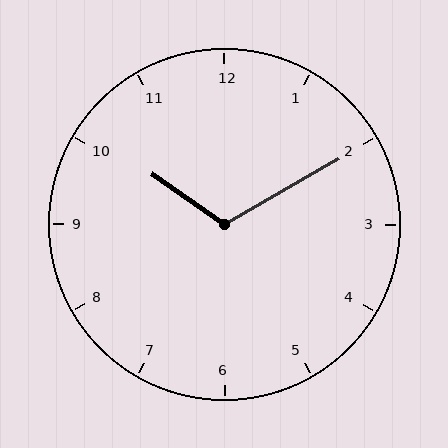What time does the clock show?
10:10.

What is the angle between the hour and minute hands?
Approximately 115 degrees.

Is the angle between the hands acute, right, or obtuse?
It is obtuse.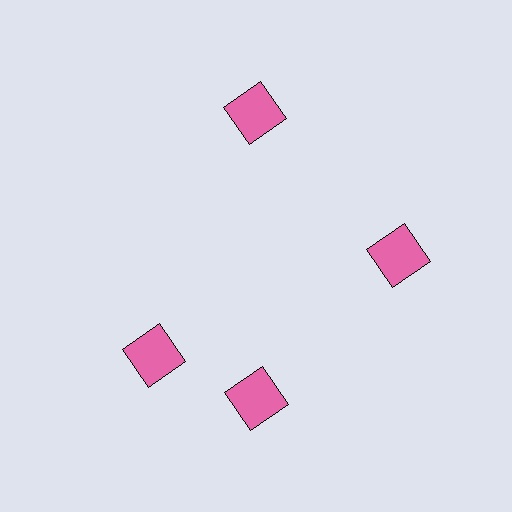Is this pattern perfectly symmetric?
No. The 4 pink squares are arranged in a ring, but one element near the 9 o'clock position is rotated out of alignment along the ring, breaking the 4-fold rotational symmetry.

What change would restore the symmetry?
The symmetry would be restored by rotating it back into even spacing with its neighbors so that all 4 squares sit at equal angles and equal distance from the center.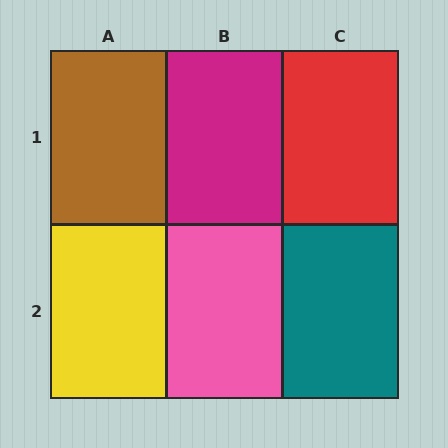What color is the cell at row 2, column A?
Yellow.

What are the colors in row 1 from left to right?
Brown, magenta, red.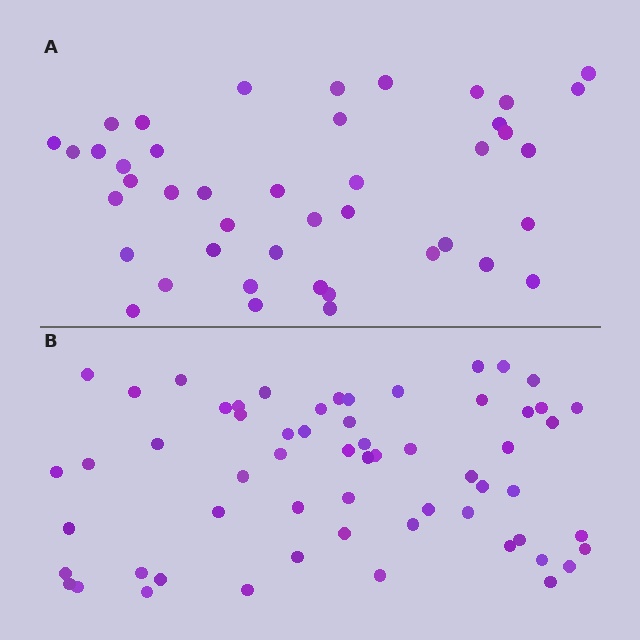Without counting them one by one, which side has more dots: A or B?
Region B (the bottom region) has more dots.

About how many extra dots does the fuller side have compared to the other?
Region B has approximately 15 more dots than region A.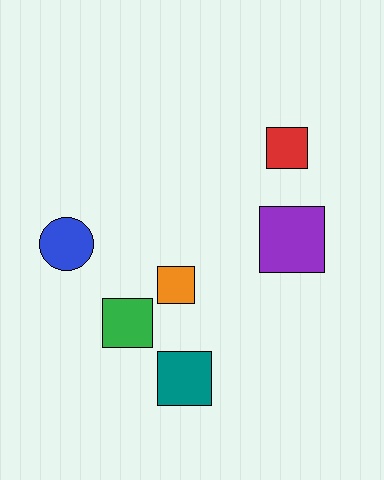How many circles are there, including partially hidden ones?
There is 1 circle.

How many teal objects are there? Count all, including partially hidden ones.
There is 1 teal object.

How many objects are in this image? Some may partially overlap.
There are 6 objects.